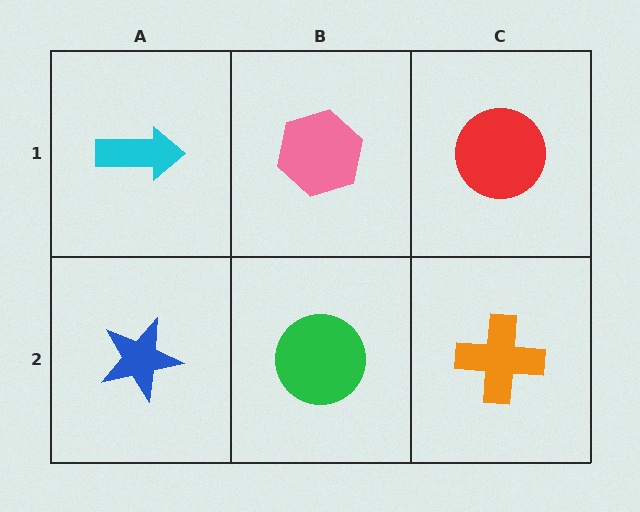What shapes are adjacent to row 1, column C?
An orange cross (row 2, column C), a pink hexagon (row 1, column B).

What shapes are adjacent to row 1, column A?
A blue star (row 2, column A), a pink hexagon (row 1, column B).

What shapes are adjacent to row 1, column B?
A green circle (row 2, column B), a cyan arrow (row 1, column A), a red circle (row 1, column C).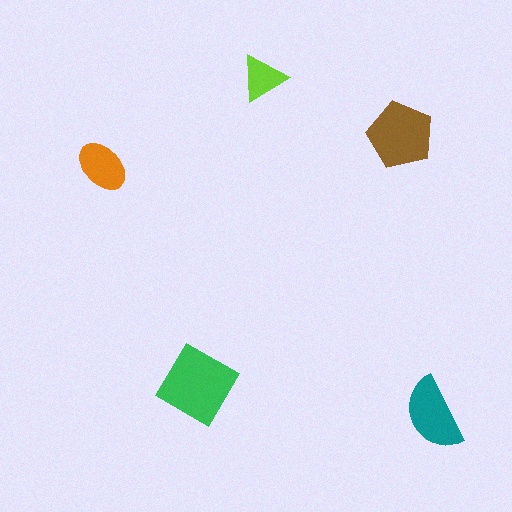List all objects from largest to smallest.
The green diamond, the brown pentagon, the teal semicircle, the orange ellipse, the lime triangle.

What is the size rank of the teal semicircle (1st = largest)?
3rd.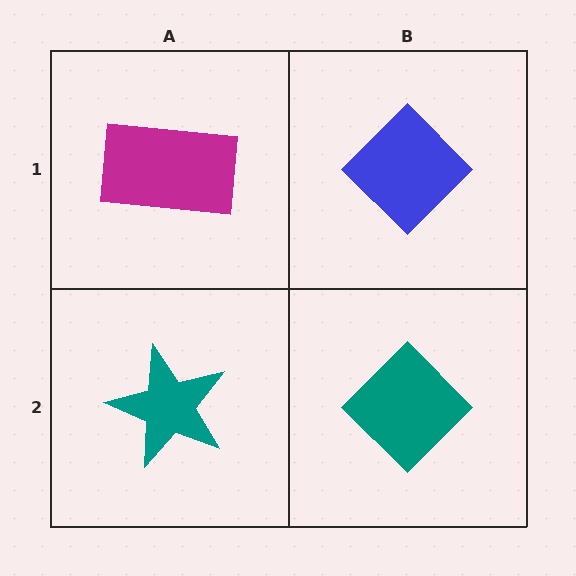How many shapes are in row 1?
2 shapes.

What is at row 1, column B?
A blue diamond.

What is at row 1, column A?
A magenta rectangle.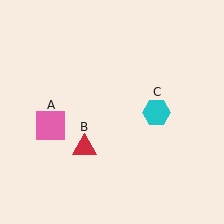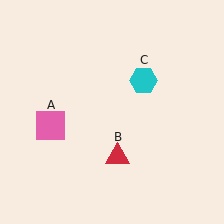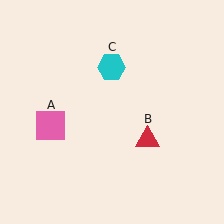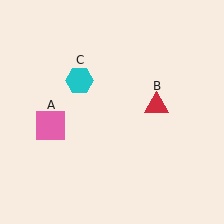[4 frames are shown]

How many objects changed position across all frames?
2 objects changed position: red triangle (object B), cyan hexagon (object C).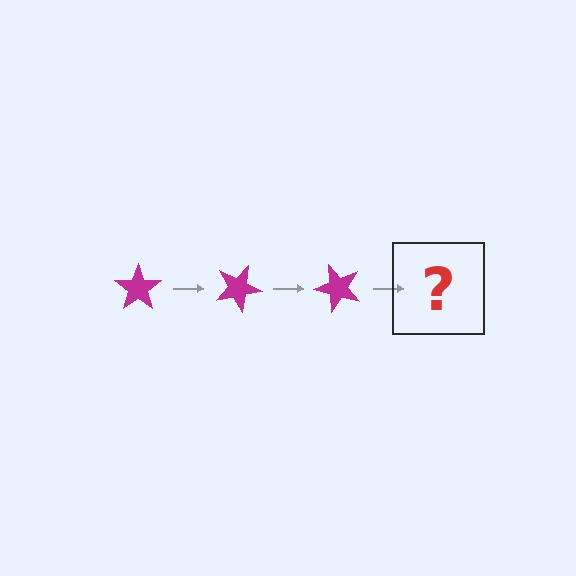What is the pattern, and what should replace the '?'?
The pattern is that the star rotates 25 degrees each step. The '?' should be a magenta star rotated 75 degrees.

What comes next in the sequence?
The next element should be a magenta star rotated 75 degrees.